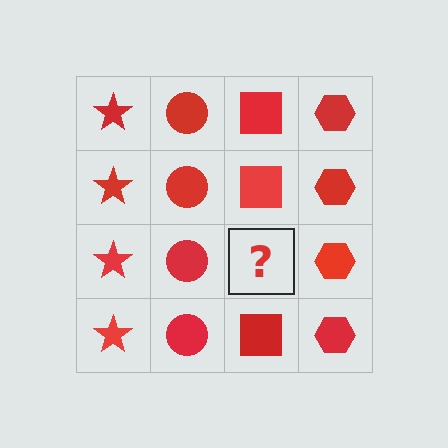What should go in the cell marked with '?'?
The missing cell should contain a red square.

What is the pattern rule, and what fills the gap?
The rule is that each column has a consistent shape. The gap should be filled with a red square.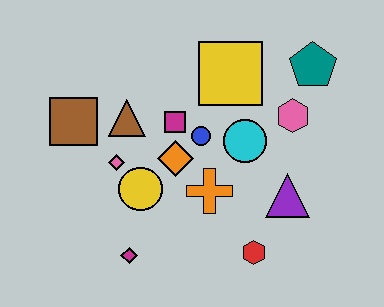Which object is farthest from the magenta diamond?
The teal pentagon is farthest from the magenta diamond.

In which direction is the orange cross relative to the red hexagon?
The orange cross is above the red hexagon.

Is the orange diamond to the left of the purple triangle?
Yes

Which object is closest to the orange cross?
The orange diamond is closest to the orange cross.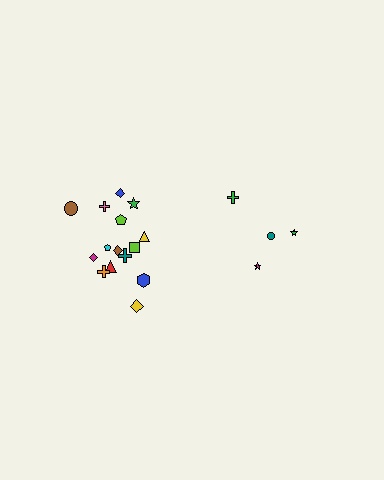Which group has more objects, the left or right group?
The left group.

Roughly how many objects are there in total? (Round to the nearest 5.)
Roughly 20 objects in total.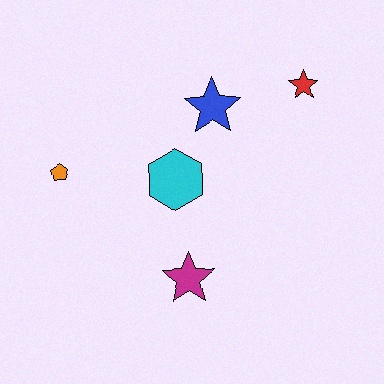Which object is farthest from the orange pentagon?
The red star is farthest from the orange pentagon.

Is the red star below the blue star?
No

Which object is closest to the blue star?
The cyan hexagon is closest to the blue star.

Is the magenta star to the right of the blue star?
No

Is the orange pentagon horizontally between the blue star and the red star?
No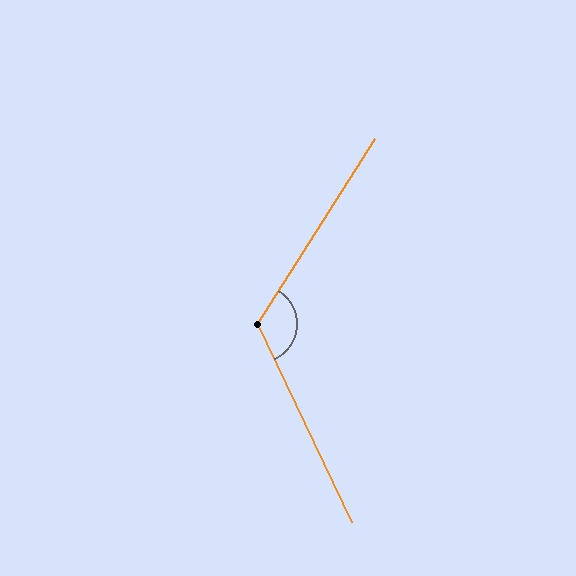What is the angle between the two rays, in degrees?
Approximately 122 degrees.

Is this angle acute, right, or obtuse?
It is obtuse.